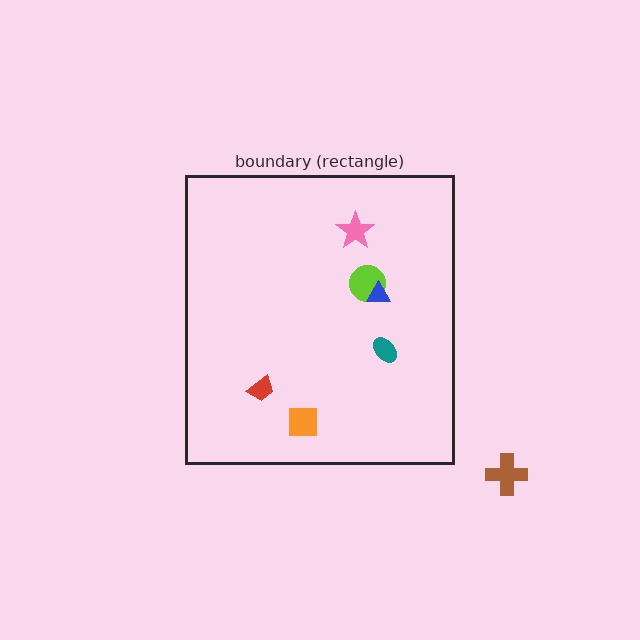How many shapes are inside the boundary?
6 inside, 1 outside.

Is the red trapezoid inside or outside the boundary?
Inside.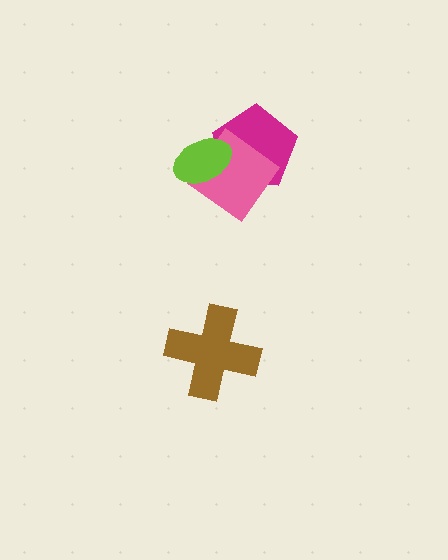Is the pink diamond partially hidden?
Yes, it is partially covered by another shape.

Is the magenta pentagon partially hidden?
Yes, it is partially covered by another shape.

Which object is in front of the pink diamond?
The lime ellipse is in front of the pink diamond.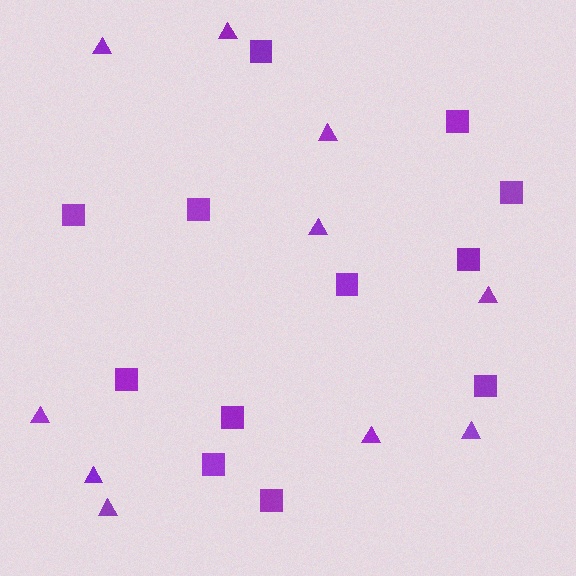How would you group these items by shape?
There are 2 groups: one group of squares (12) and one group of triangles (10).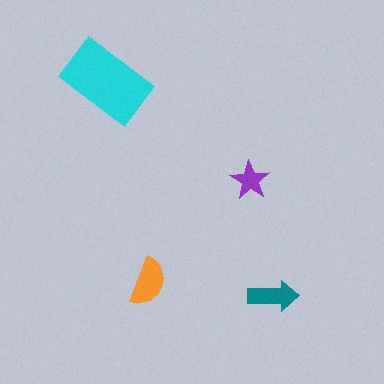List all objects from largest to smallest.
The cyan rectangle, the orange semicircle, the teal arrow, the purple star.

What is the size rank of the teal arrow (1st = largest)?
3rd.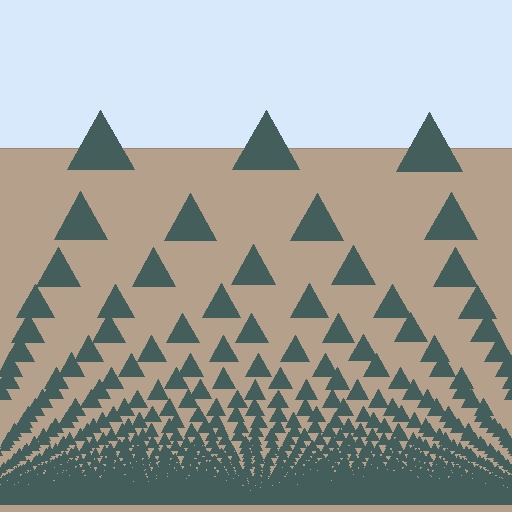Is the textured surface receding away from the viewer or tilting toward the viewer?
The surface appears to tilt toward the viewer. Texture elements get larger and sparser toward the top.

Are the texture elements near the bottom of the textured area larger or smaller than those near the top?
Smaller. The gradient is inverted — elements near the bottom are smaller and denser.